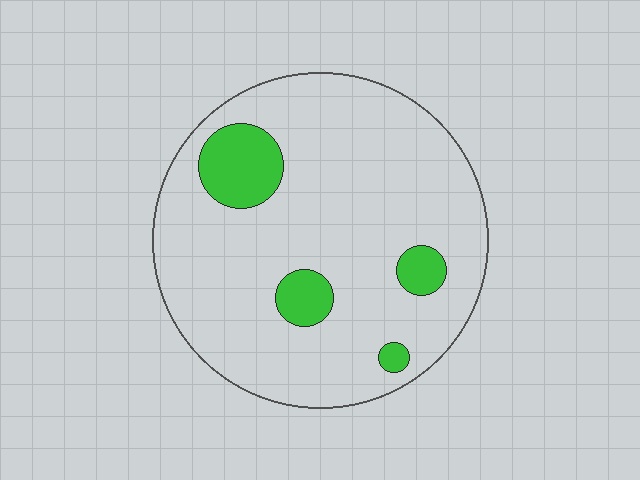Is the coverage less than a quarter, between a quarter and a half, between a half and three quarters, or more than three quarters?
Less than a quarter.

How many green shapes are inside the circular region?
4.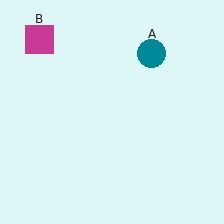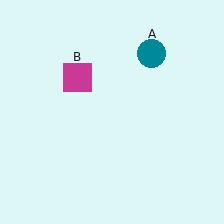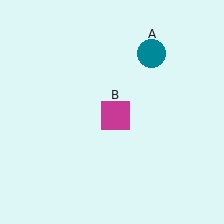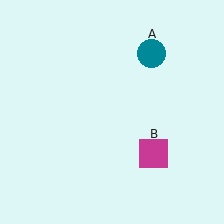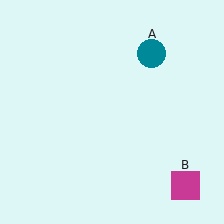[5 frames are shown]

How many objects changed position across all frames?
1 object changed position: magenta square (object B).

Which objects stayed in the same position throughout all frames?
Teal circle (object A) remained stationary.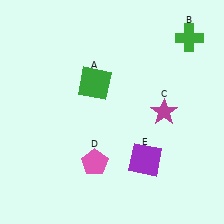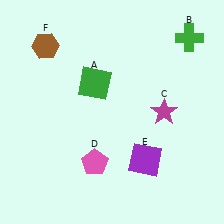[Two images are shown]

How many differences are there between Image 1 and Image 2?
There is 1 difference between the two images.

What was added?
A brown hexagon (F) was added in Image 2.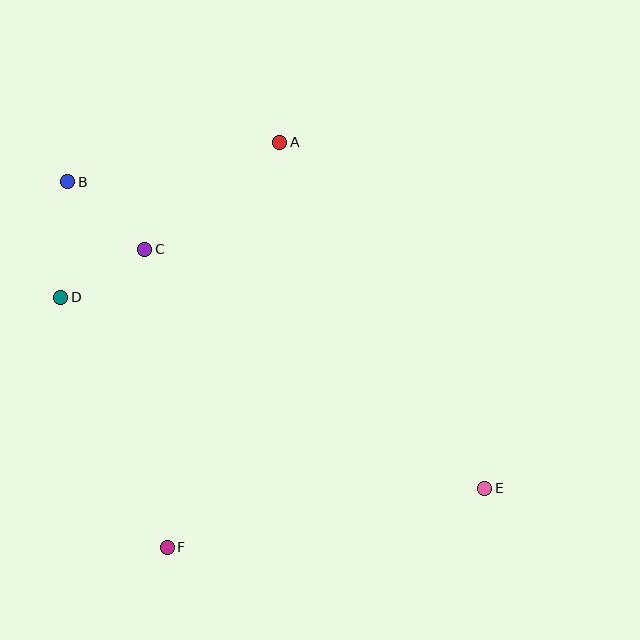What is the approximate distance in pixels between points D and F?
The distance between D and F is approximately 272 pixels.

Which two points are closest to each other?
Points C and D are closest to each other.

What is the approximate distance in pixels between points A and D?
The distance between A and D is approximately 268 pixels.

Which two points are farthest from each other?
Points B and E are farthest from each other.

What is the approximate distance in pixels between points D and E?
The distance between D and E is approximately 465 pixels.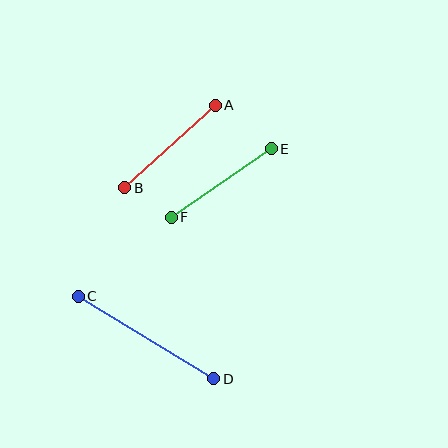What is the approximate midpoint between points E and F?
The midpoint is at approximately (221, 183) pixels.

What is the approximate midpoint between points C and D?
The midpoint is at approximately (146, 338) pixels.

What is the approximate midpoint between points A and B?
The midpoint is at approximately (170, 147) pixels.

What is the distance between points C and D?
The distance is approximately 159 pixels.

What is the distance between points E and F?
The distance is approximately 121 pixels.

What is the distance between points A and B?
The distance is approximately 123 pixels.